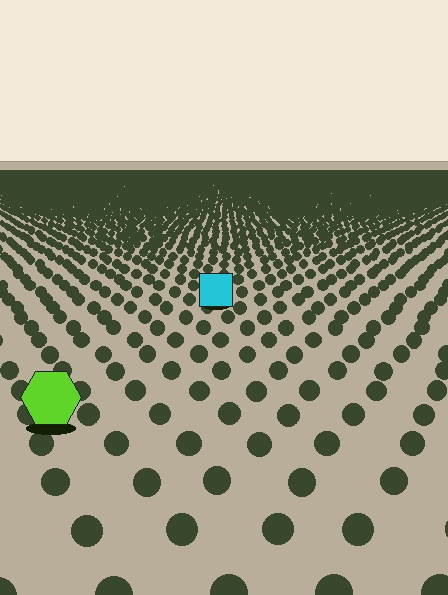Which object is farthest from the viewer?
The cyan square is farthest from the viewer. It appears smaller and the ground texture around it is denser.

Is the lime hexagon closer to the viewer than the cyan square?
Yes. The lime hexagon is closer — you can tell from the texture gradient: the ground texture is coarser near it.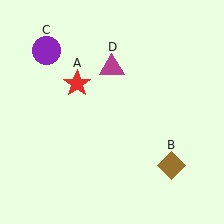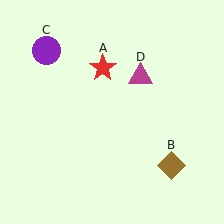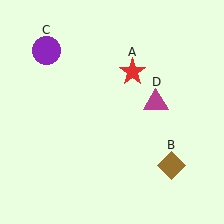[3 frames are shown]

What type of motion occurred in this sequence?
The red star (object A), magenta triangle (object D) rotated clockwise around the center of the scene.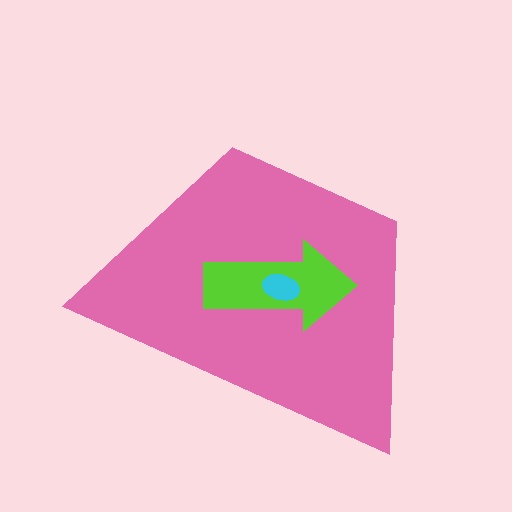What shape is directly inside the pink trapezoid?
The lime arrow.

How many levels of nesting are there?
3.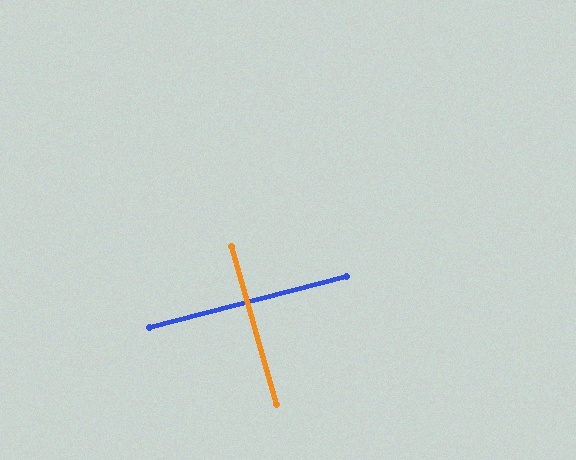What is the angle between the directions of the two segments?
Approximately 89 degrees.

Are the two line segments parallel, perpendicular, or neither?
Perpendicular — they meet at approximately 89°.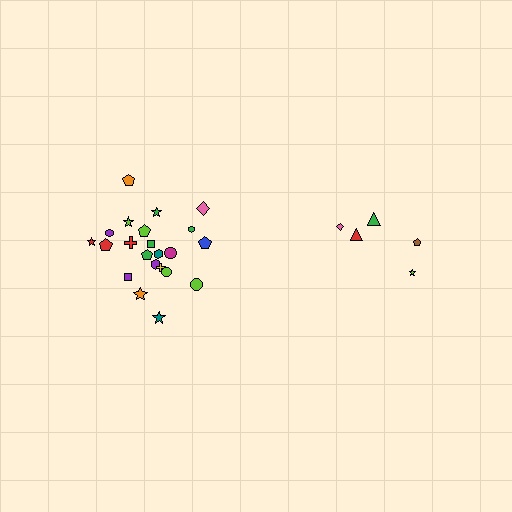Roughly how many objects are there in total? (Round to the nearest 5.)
Roughly 25 objects in total.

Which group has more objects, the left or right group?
The left group.